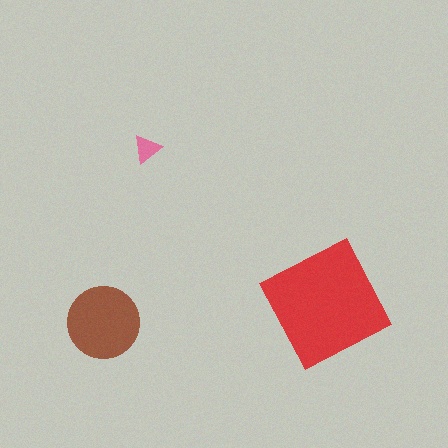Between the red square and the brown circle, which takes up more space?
The red square.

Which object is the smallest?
The pink triangle.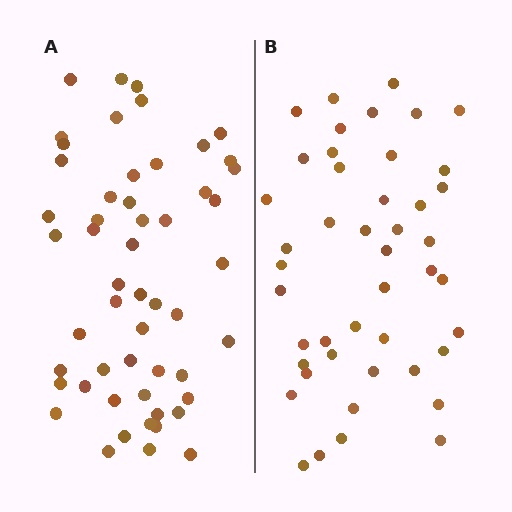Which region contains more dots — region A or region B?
Region A (the left region) has more dots.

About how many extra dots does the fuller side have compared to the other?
Region A has roughly 8 or so more dots than region B.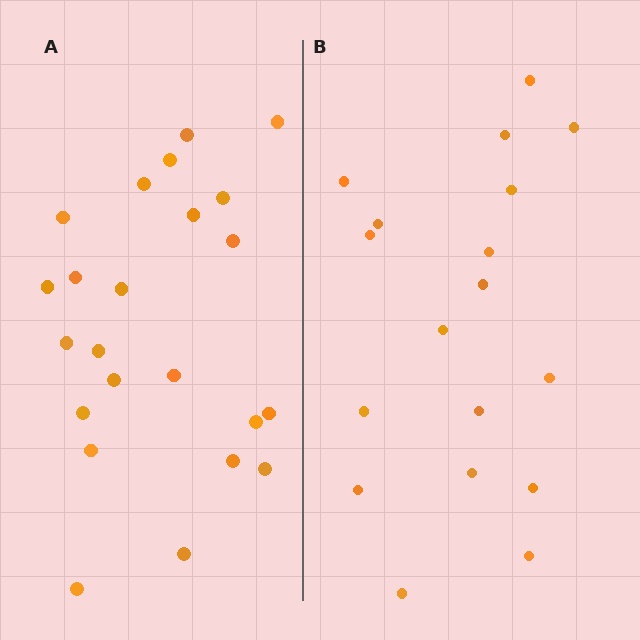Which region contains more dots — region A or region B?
Region A (the left region) has more dots.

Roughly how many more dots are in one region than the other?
Region A has about 5 more dots than region B.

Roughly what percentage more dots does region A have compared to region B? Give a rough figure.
About 30% more.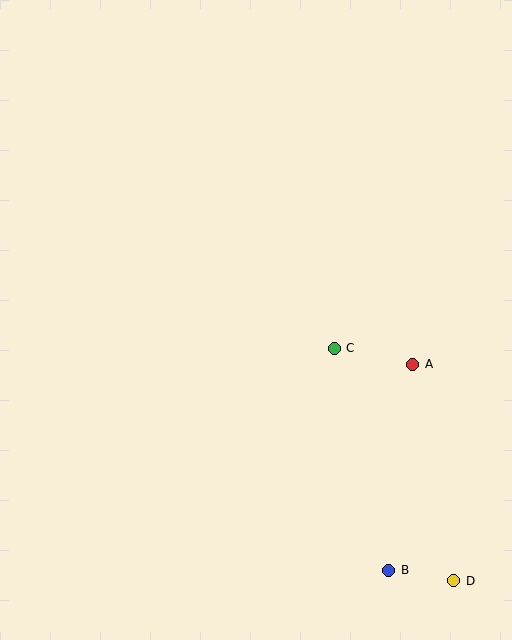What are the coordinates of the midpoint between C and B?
The midpoint between C and B is at (362, 459).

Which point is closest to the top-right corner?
Point A is closest to the top-right corner.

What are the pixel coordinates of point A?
Point A is at (413, 364).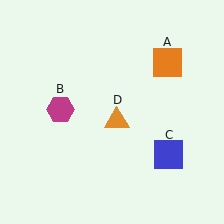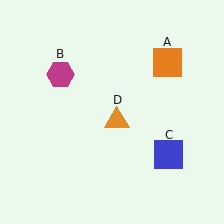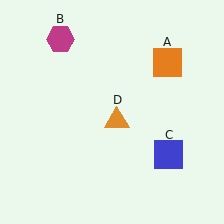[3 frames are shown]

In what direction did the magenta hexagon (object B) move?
The magenta hexagon (object B) moved up.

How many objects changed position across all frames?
1 object changed position: magenta hexagon (object B).